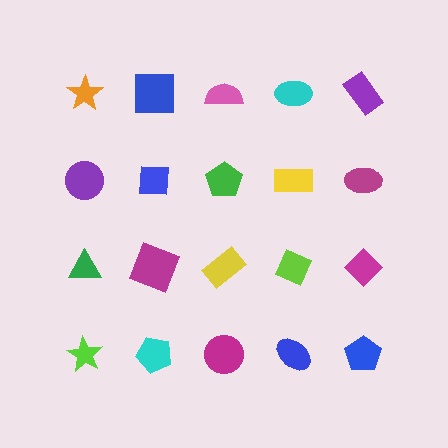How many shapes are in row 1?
5 shapes.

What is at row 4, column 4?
A blue ellipse.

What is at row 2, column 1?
A purple circle.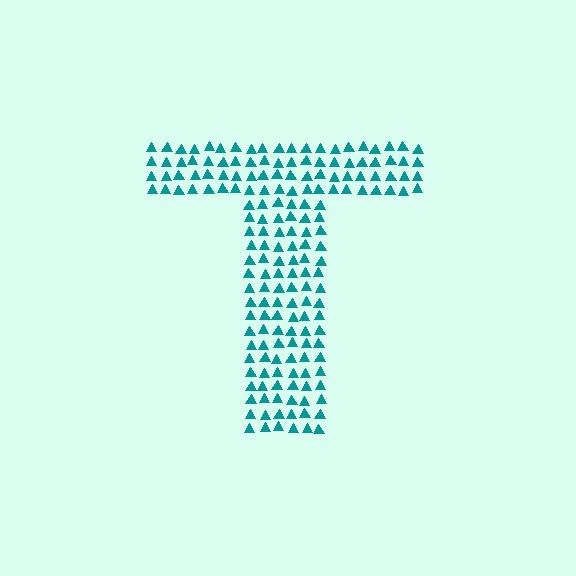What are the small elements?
The small elements are triangles.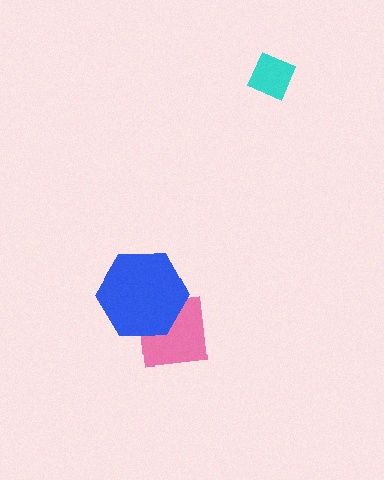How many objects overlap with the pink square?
1 object overlaps with the pink square.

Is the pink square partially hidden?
Yes, it is partially covered by another shape.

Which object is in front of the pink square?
The blue hexagon is in front of the pink square.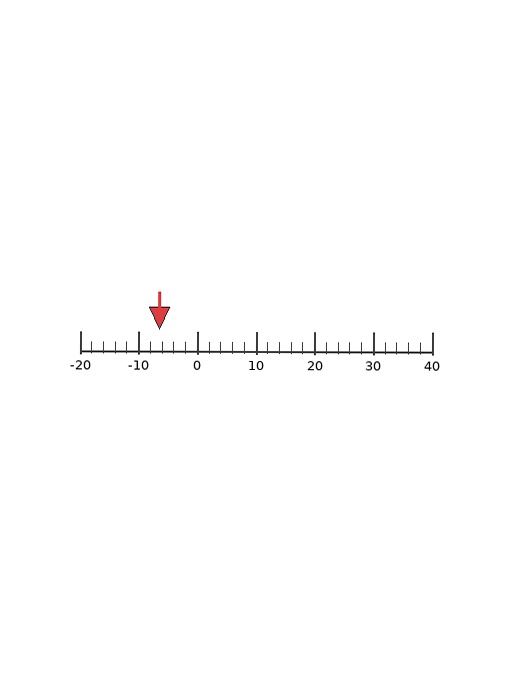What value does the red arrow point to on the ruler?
The red arrow points to approximately -6.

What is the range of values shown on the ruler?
The ruler shows values from -20 to 40.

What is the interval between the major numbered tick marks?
The major tick marks are spaced 10 units apart.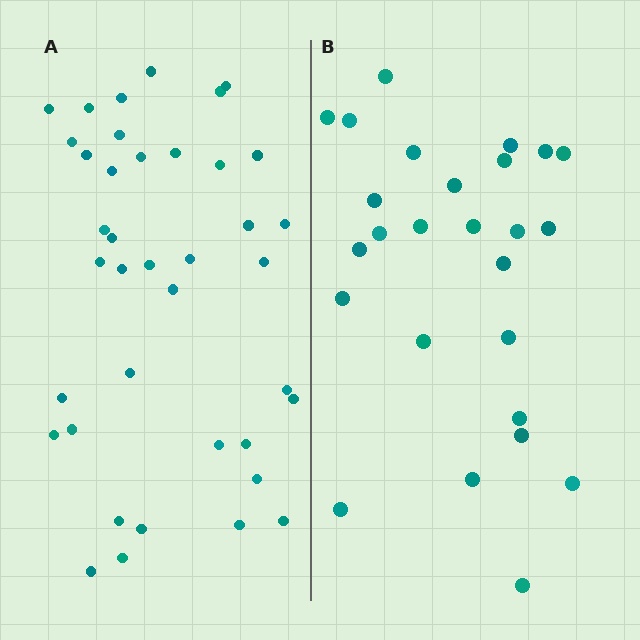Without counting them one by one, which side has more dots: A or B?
Region A (the left region) has more dots.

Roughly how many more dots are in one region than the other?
Region A has approximately 15 more dots than region B.